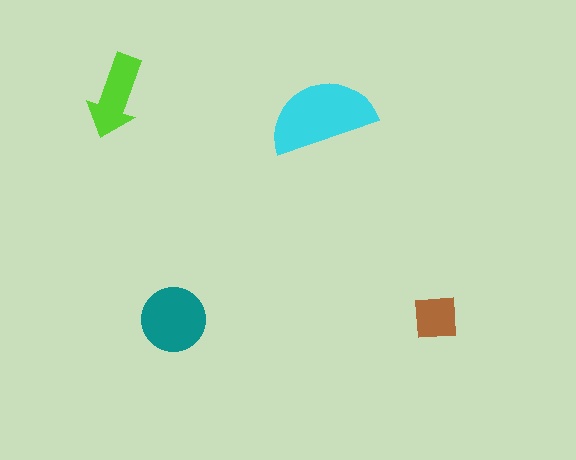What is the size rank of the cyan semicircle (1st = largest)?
1st.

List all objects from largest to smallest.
The cyan semicircle, the teal circle, the lime arrow, the brown square.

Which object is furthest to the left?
The lime arrow is leftmost.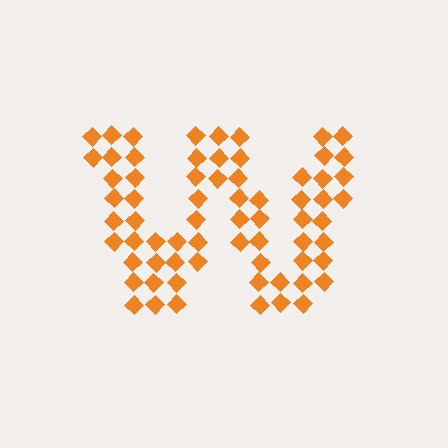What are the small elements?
The small elements are diamonds.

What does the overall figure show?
The overall figure shows the letter W.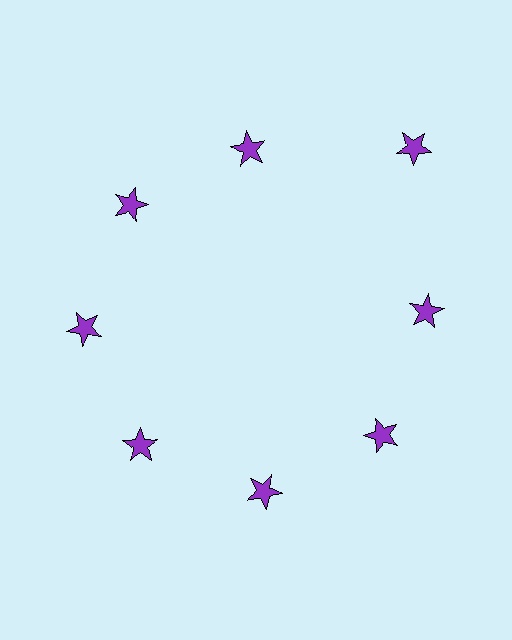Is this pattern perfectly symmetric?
No. The 8 purple stars are arranged in a ring, but one element near the 2 o'clock position is pushed outward from the center, breaking the 8-fold rotational symmetry.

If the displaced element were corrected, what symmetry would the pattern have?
It would have 8-fold rotational symmetry — the pattern would map onto itself every 45 degrees.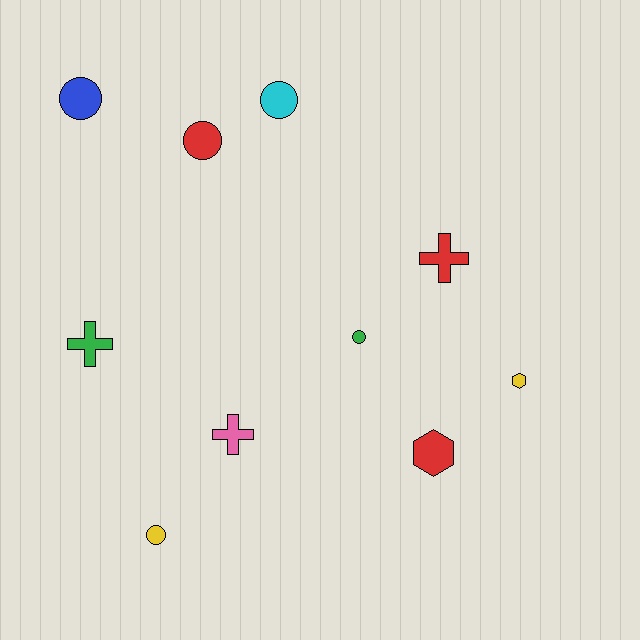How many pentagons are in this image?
There are no pentagons.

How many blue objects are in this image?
There is 1 blue object.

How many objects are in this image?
There are 10 objects.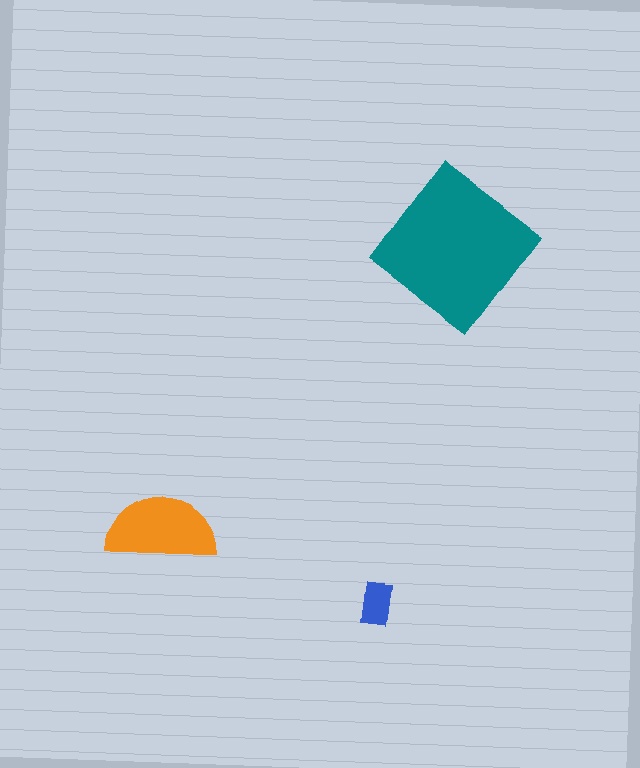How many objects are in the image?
There are 3 objects in the image.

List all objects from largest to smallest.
The teal diamond, the orange semicircle, the blue rectangle.